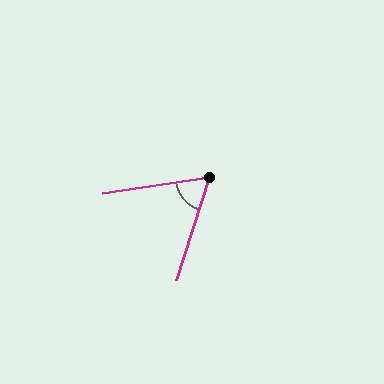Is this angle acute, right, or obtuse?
It is acute.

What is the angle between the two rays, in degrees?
Approximately 64 degrees.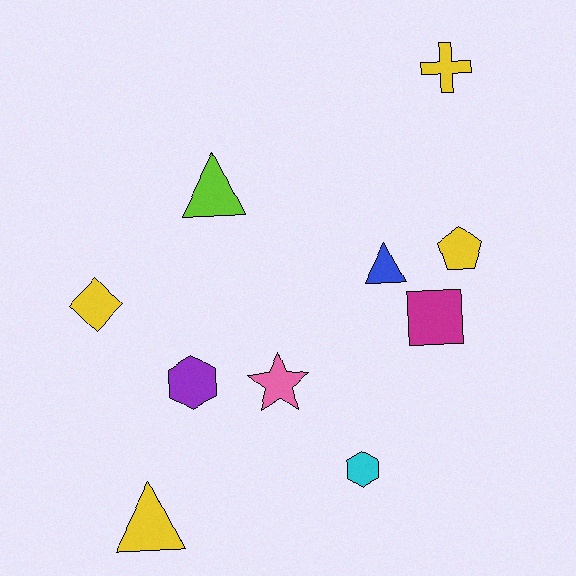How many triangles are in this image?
There are 3 triangles.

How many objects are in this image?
There are 10 objects.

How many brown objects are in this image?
There are no brown objects.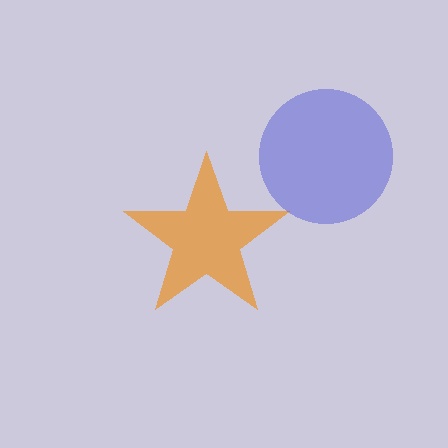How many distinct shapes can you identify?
There are 2 distinct shapes: an orange star, a blue circle.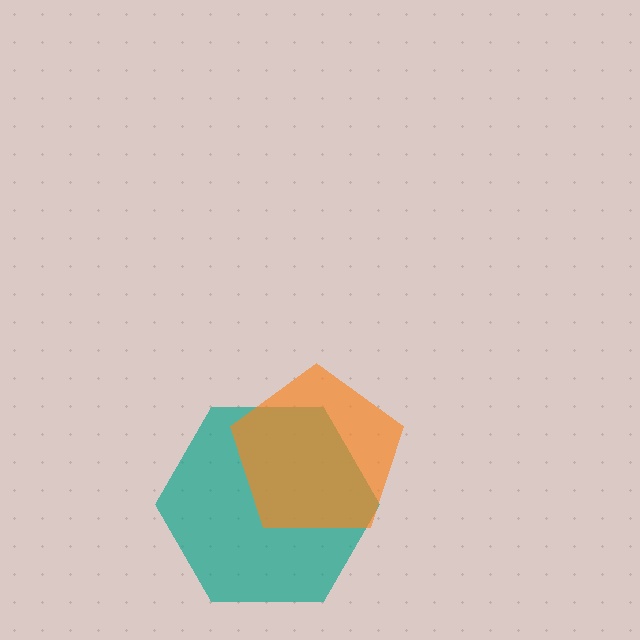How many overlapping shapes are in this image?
There are 2 overlapping shapes in the image.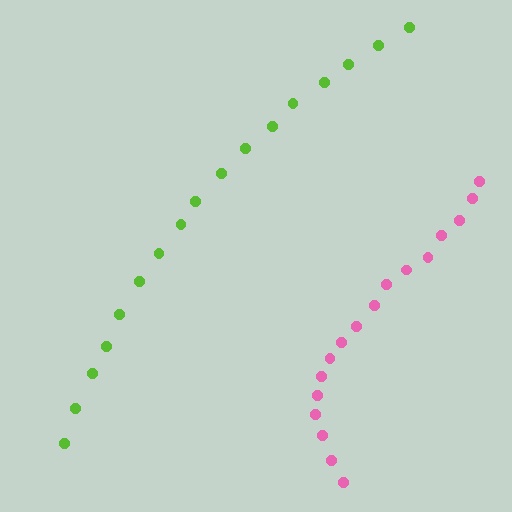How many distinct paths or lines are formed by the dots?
There are 2 distinct paths.